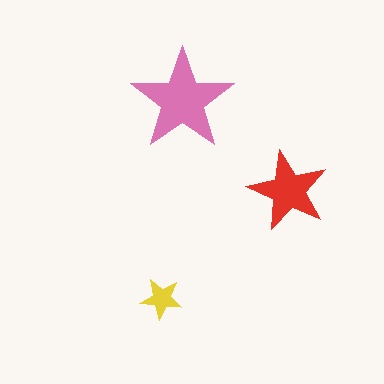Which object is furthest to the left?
The yellow star is leftmost.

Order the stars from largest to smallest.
the pink one, the red one, the yellow one.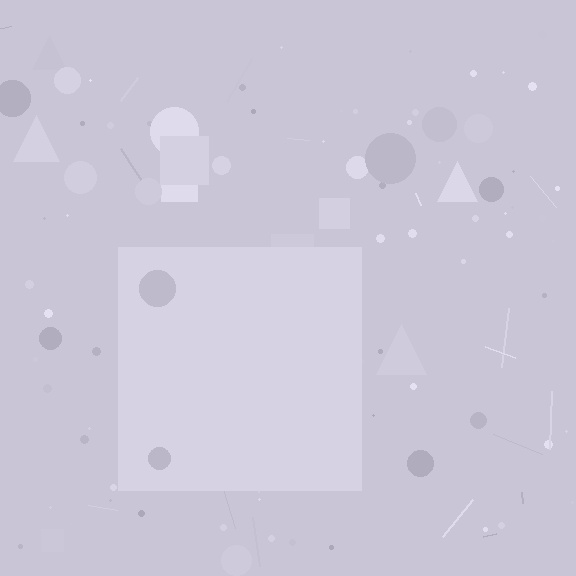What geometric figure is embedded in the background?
A square is embedded in the background.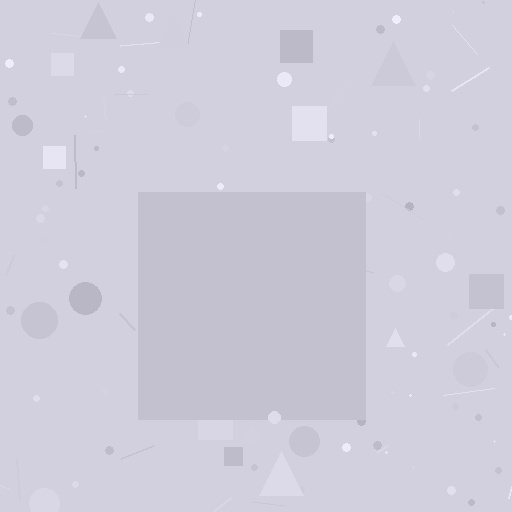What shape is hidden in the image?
A square is hidden in the image.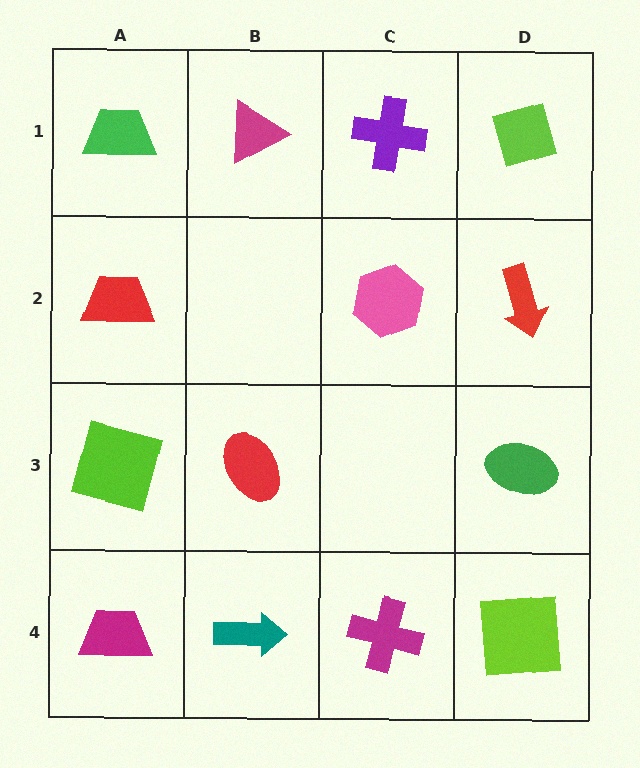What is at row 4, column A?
A magenta trapezoid.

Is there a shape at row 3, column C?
No, that cell is empty.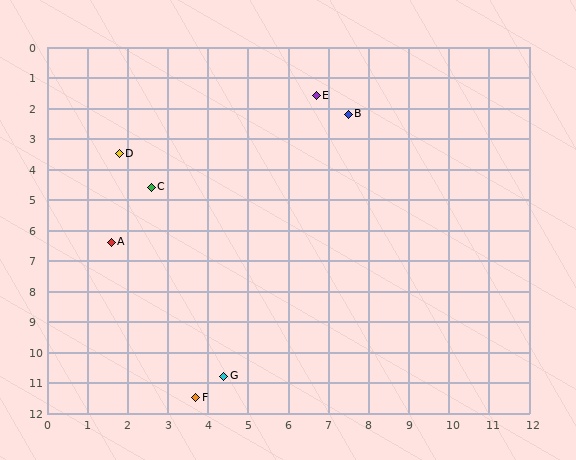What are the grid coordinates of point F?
Point F is at approximately (3.7, 11.5).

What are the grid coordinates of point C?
Point C is at approximately (2.6, 4.6).